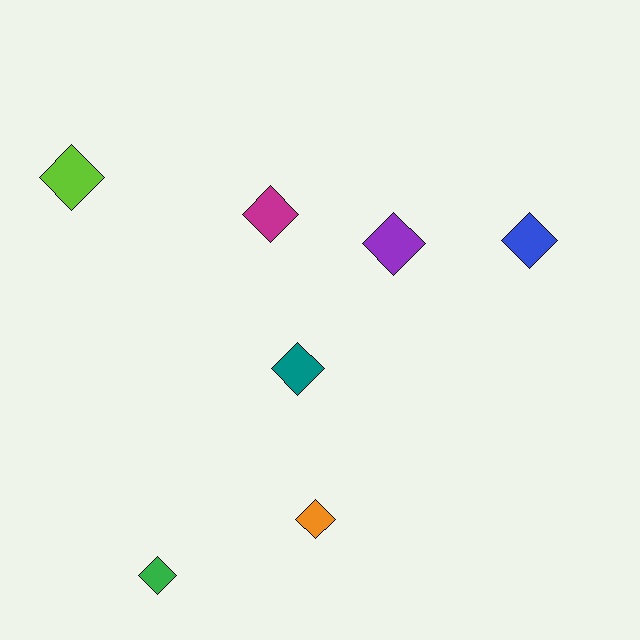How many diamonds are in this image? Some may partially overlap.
There are 7 diamonds.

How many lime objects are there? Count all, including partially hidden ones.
There is 1 lime object.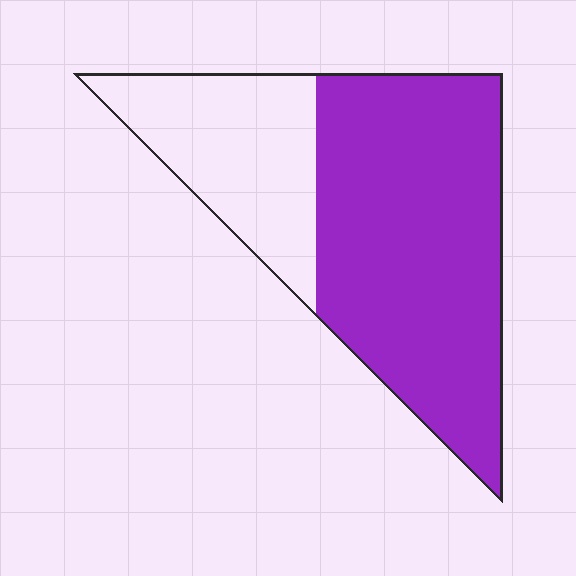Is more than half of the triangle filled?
Yes.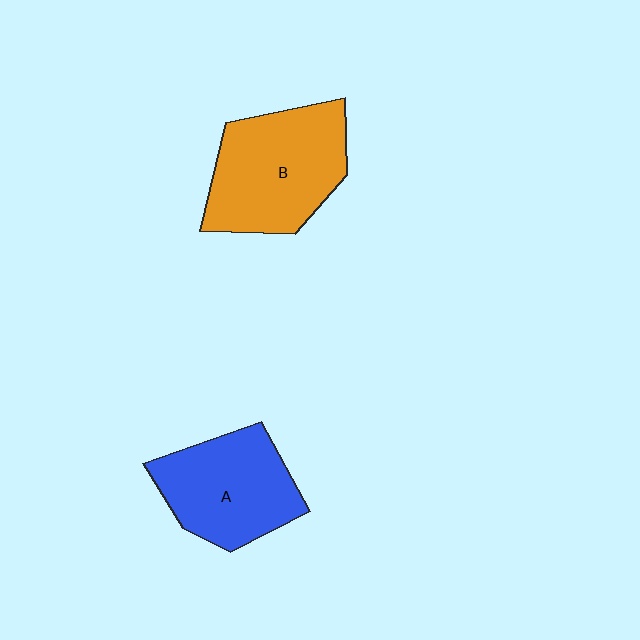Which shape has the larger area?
Shape B (orange).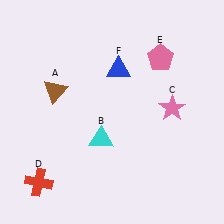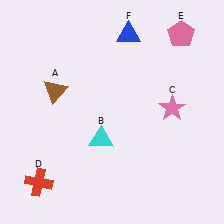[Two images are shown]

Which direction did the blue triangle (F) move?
The blue triangle (F) moved up.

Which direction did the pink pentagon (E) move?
The pink pentagon (E) moved up.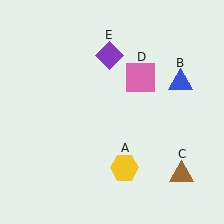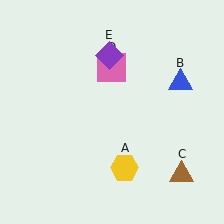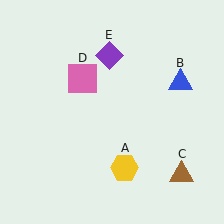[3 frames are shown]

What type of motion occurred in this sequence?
The pink square (object D) rotated counterclockwise around the center of the scene.